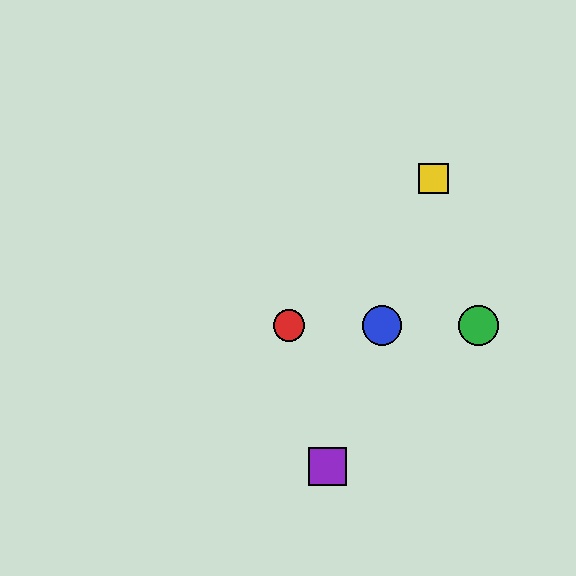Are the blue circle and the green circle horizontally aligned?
Yes, both are at y≈326.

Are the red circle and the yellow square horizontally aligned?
No, the red circle is at y≈326 and the yellow square is at y≈178.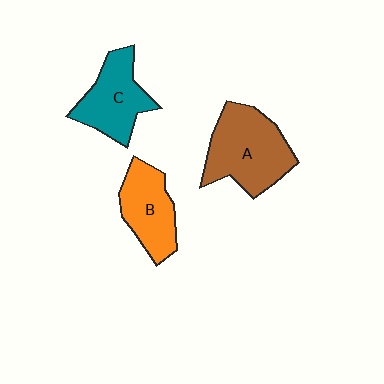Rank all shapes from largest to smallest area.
From largest to smallest: A (brown), C (teal), B (orange).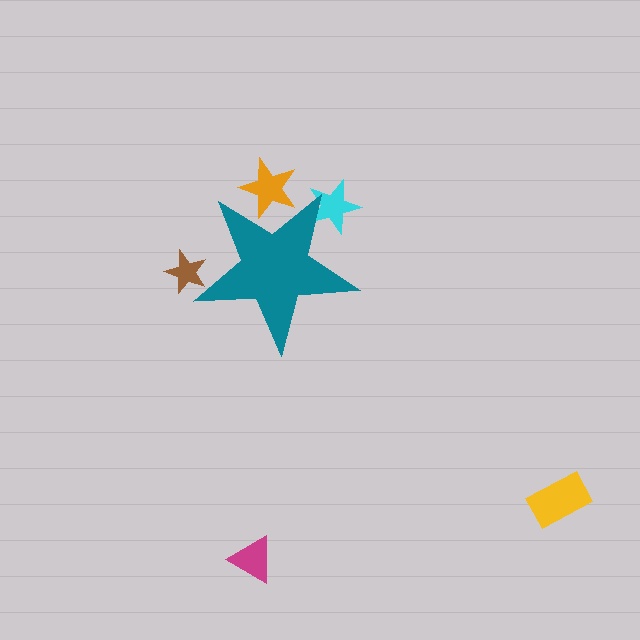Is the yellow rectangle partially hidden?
No, the yellow rectangle is fully visible.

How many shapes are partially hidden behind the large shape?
3 shapes are partially hidden.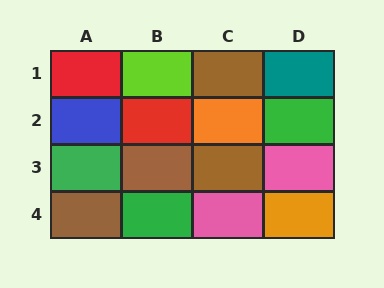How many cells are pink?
2 cells are pink.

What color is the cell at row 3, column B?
Brown.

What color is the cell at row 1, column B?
Lime.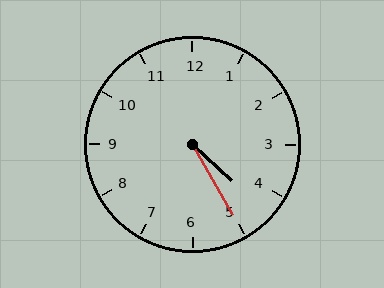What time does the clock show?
4:25.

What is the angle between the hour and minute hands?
Approximately 18 degrees.